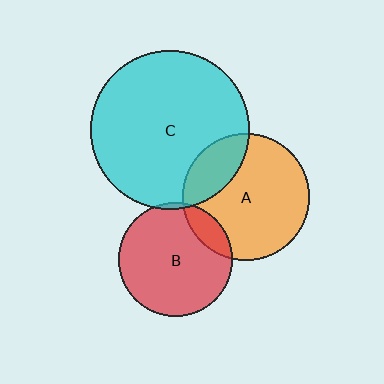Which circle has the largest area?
Circle C (cyan).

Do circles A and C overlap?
Yes.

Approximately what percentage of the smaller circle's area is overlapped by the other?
Approximately 20%.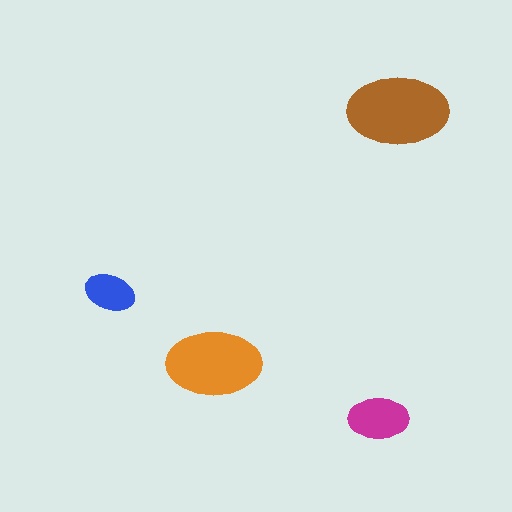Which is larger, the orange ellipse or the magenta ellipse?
The orange one.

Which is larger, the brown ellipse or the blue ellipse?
The brown one.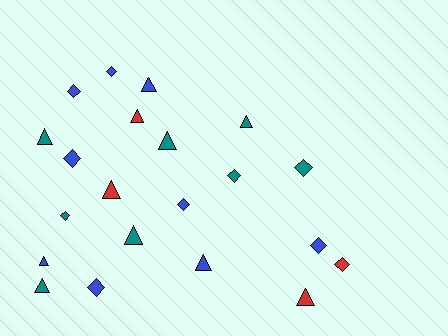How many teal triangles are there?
There are 5 teal triangles.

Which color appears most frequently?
Blue, with 9 objects.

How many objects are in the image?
There are 21 objects.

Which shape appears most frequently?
Triangle, with 11 objects.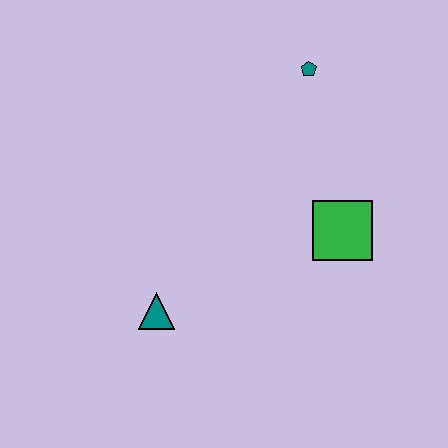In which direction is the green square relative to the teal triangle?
The green square is to the right of the teal triangle.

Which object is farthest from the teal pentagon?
The teal triangle is farthest from the teal pentagon.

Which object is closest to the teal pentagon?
The green square is closest to the teal pentagon.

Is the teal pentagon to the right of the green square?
No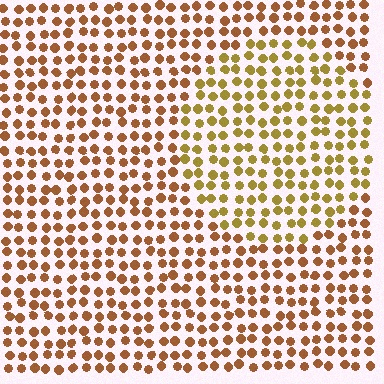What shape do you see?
I see a circle.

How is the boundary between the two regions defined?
The boundary is defined purely by a slight shift in hue (about 27 degrees). Spacing, size, and orientation are identical on both sides.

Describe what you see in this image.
The image is filled with small brown elements in a uniform arrangement. A circle-shaped region is visible where the elements are tinted to a slightly different hue, forming a subtle color boundary.